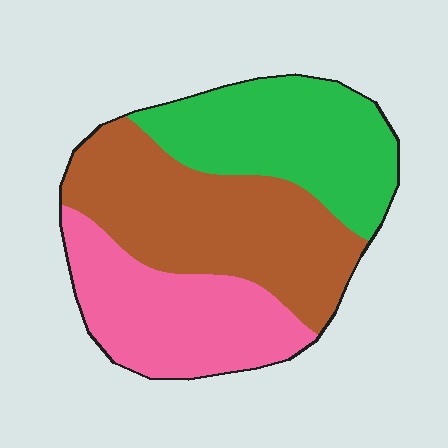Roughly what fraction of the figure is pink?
Pink covers about 30% of the figure.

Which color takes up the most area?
Brown, at roughly 40%.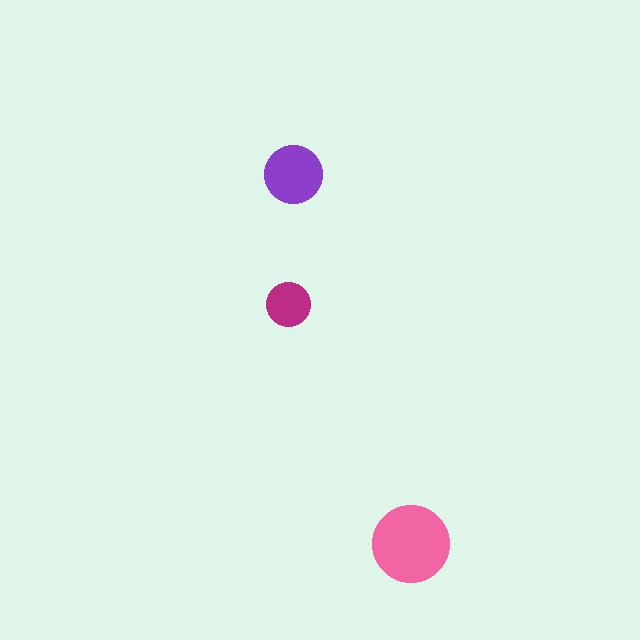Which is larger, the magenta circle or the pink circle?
The pink one.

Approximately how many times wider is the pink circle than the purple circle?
About 1.5 times wider.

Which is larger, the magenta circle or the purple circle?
The purple one.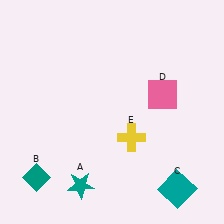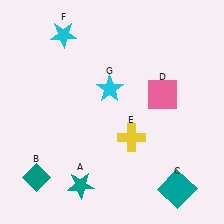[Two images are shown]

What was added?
A cyan star (F), a cyan star (G) were added in Image 2.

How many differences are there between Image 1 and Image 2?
There are 2 differences between the two images.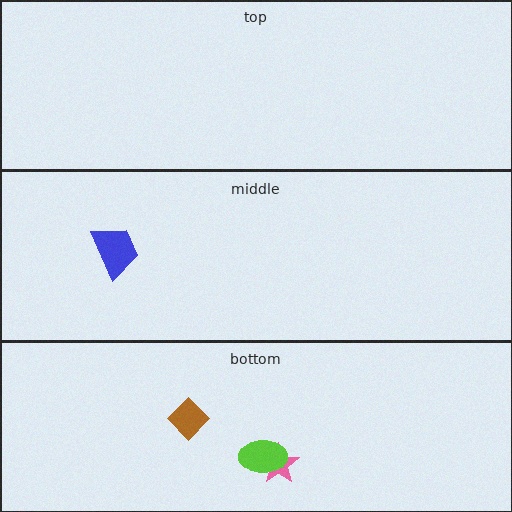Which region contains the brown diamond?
The bottom region.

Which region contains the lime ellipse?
The bottom region.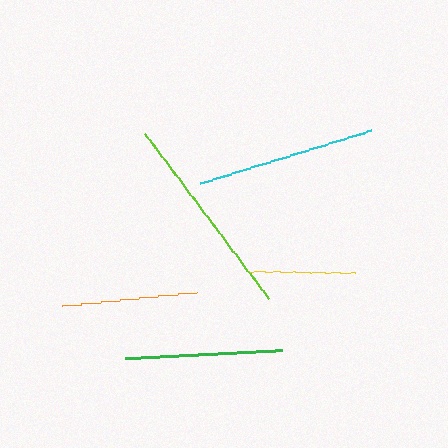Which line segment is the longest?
The lime line is the longest at approximately 206 pixels.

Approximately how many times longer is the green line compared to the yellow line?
The green line is approximately 1.5 times the length of the yellow line.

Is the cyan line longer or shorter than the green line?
The cyan line is longer than the green line.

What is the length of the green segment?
The green segment is approximately 157 pixels long.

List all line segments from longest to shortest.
From longest to shortest: lime, cyan, green, orange, yellow.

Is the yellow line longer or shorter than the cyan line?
The cyan line is longer than the yellow line.